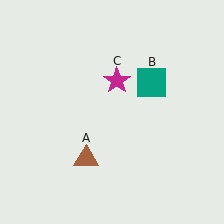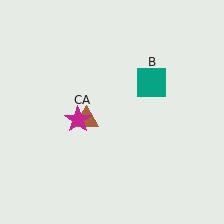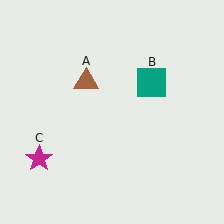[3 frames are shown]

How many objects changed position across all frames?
2 objects changed position: brown triangle (object A), magenta star (object C).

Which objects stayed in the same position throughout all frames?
Teal square (object B) remained stationary.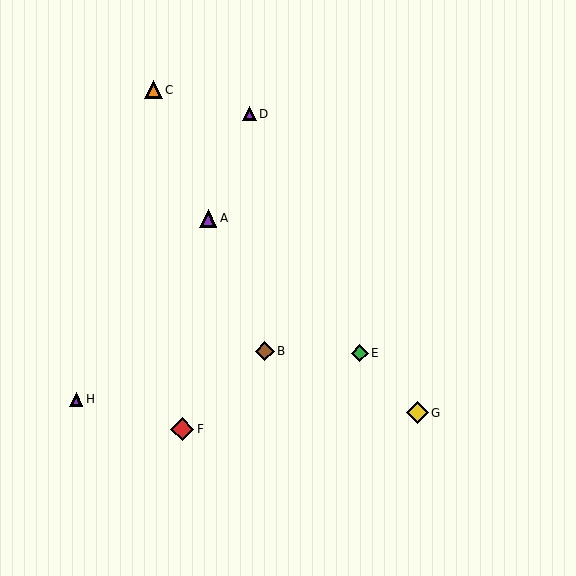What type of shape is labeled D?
Shape D is a purple triangle.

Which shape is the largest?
The red diamond (labeled F) is the largest.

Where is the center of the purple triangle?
The center of the purple triangle is at (250, 114).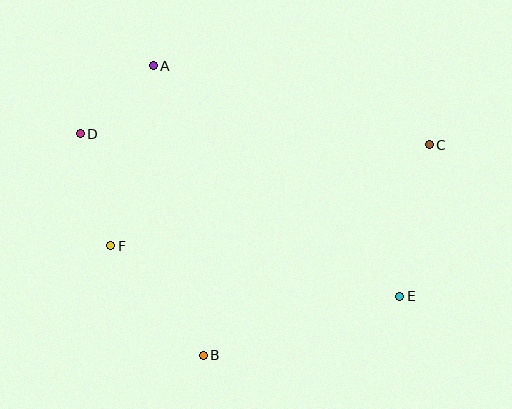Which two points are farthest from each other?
Points D and E are farthest from each other.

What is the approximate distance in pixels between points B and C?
The distance between B and C is approximately 309 pixels.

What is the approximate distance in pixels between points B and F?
The distance between B and F is approximately 143 pixels.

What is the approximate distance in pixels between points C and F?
The distance between C and F is approximately 334 pixels.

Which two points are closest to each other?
Points A and D are closest to each other.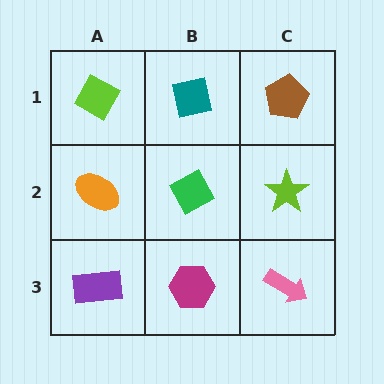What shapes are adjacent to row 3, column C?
A lime star (row 2, column C), a magenta hexagon (row 3, column B).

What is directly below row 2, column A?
A purple rectangle.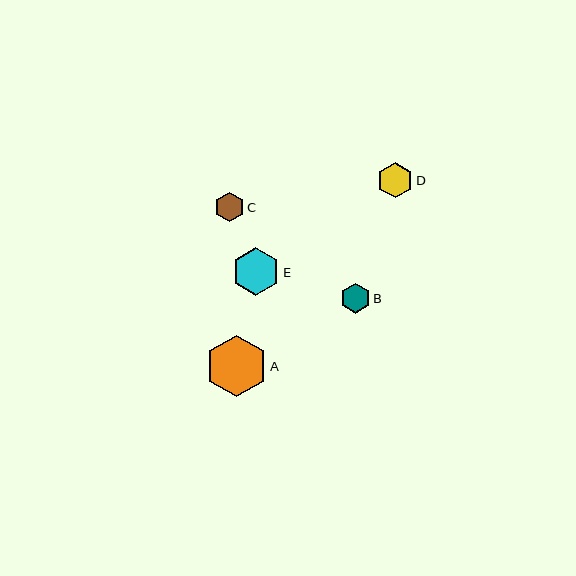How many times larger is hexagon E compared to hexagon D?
Hexagon E is approximately 1.3 times the size of hexagon D.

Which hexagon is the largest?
Hexagon A is the largest with a size of approximately 62 pixels.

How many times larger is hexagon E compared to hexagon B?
Hexagon E is approximately 1.6 times the size of hexagon B.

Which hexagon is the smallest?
Hexagon C is the smallest with a size of approximately 29 pixels.